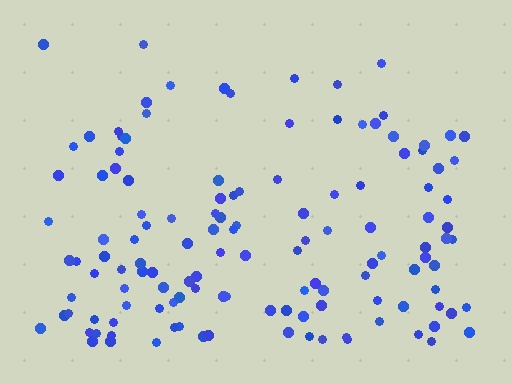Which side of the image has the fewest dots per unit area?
The top.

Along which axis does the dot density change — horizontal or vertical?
Vertical.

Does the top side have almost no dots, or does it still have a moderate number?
Still a moderate number, just noticeably fewer than the bottom.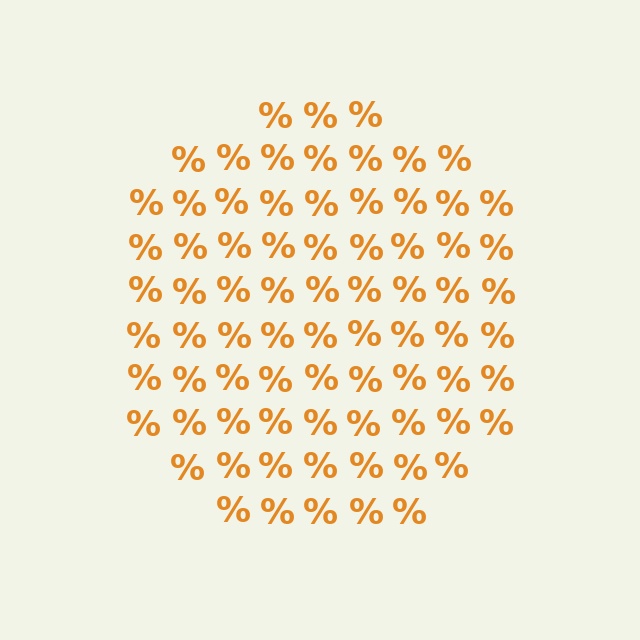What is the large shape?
The large shape is a circle.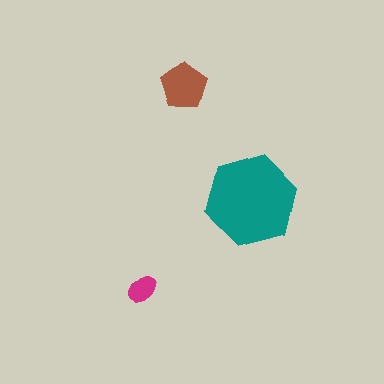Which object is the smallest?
The magenta ellipse.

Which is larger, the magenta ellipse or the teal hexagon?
The teal hexagon.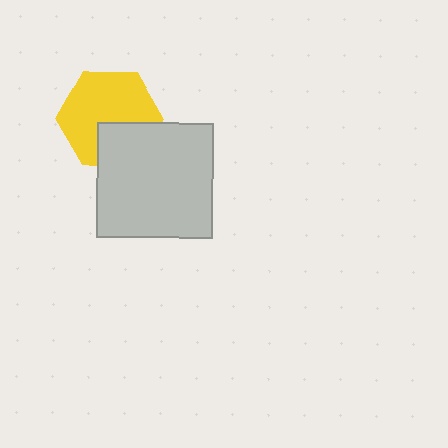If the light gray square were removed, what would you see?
You would see the complete yellow hexagon.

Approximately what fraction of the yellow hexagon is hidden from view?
Roughly 30% of the yellow hexagon is hidden behind the light gray square.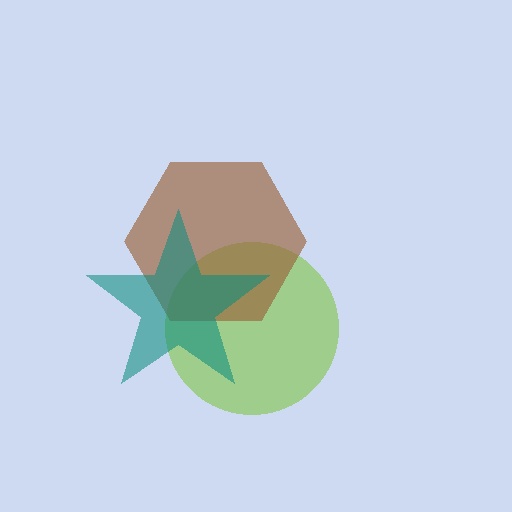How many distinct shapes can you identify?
There are 3 distinct shapes: a lime circle, a brown hexagon, a teal star.